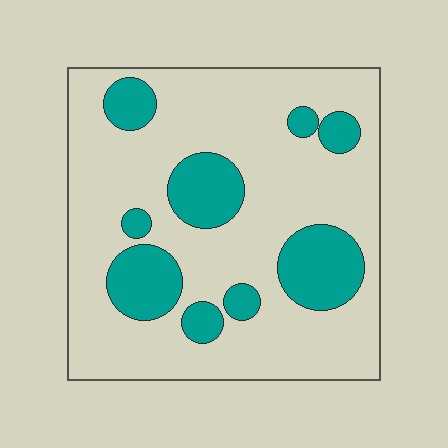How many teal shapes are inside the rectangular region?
9.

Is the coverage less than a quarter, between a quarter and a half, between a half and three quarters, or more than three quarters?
Less than a quarter.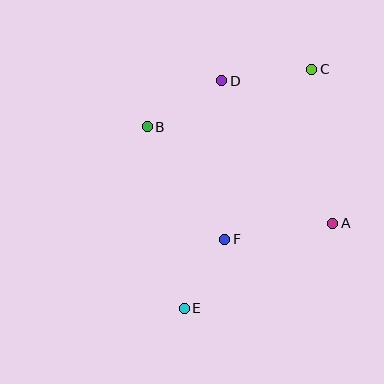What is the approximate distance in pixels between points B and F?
The distance between B and F is approximately 137 pixels.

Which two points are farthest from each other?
Points C and E are farthest from each other.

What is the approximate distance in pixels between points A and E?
The distance between A and E is approximately 171 pixels.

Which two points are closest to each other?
Points E and F are closest to each other.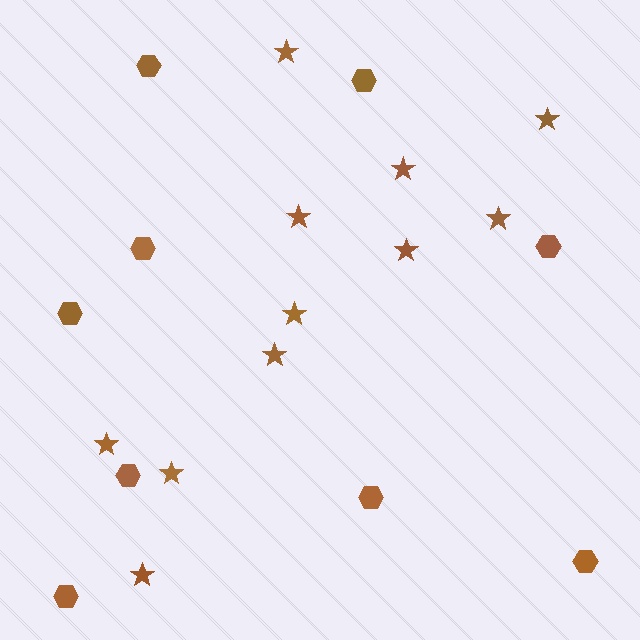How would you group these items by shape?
There are 2 groups: one group of stars (11) and one group of hexagons (9).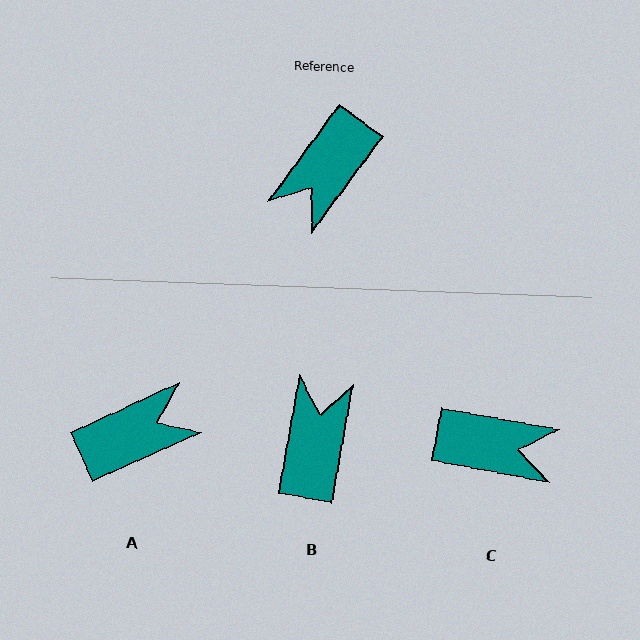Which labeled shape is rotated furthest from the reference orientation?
B, about 154 degrees away.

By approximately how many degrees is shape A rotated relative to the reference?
Approximately 150 degrees counter-clockwise.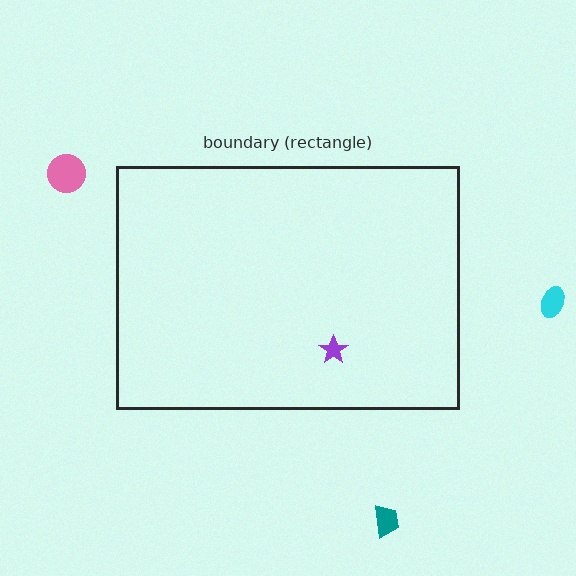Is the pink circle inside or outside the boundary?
Outside.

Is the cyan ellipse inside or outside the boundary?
Outside.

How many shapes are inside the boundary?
1 inside, 3 outside.